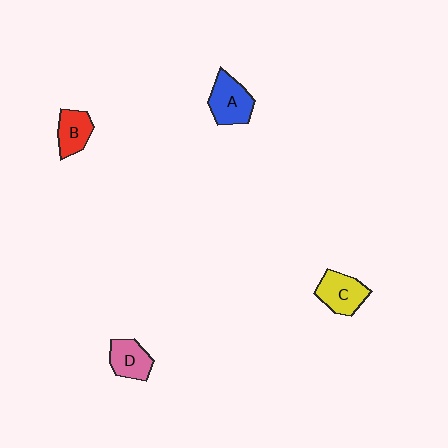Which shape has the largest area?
Shape A (blue).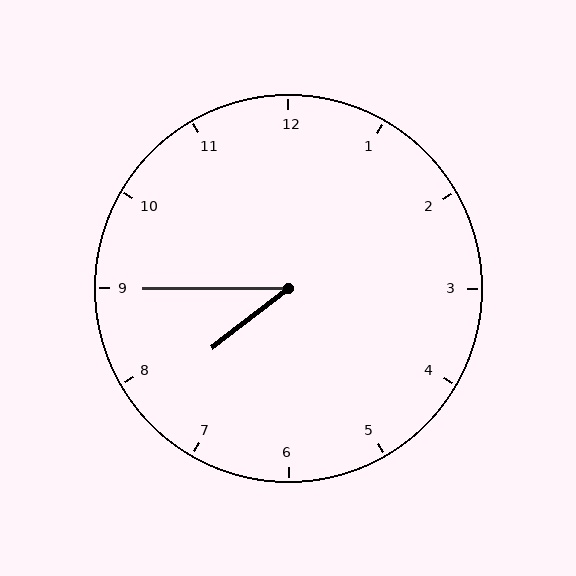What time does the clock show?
7:45.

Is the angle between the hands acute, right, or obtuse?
It is acute.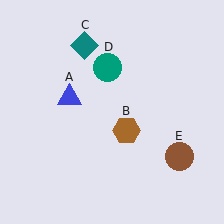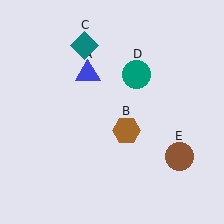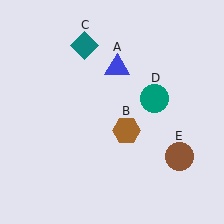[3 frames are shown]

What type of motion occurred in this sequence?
The blue triangle (object A), teal circle (object D) rotated clockwise around the center of the scene.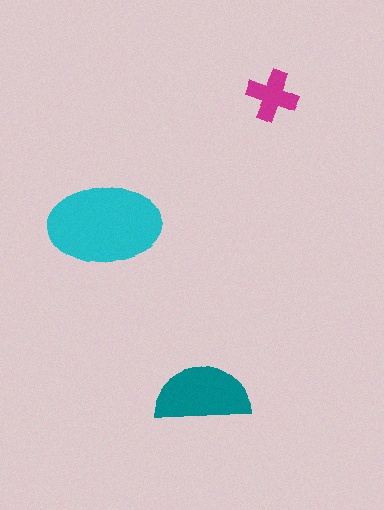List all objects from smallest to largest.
The magenta cross, the teal semicircle, the cyan ellipse.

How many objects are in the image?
There are 3 objects in the image.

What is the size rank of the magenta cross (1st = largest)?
3rd.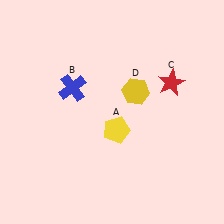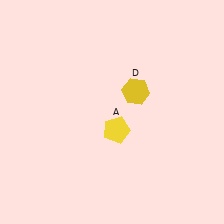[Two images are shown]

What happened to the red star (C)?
The red star (C) was removed in Image 2. It was in the top-right area of Image 1.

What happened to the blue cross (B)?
The blue cross (B) was removed in Image 2. It was in the top-left area of Image 1.